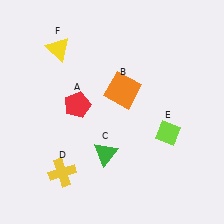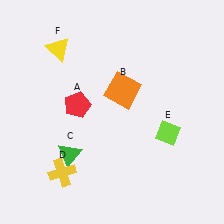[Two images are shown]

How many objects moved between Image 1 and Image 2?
1 object moved between the two images.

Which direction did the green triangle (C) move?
The green triangle (C) moved left.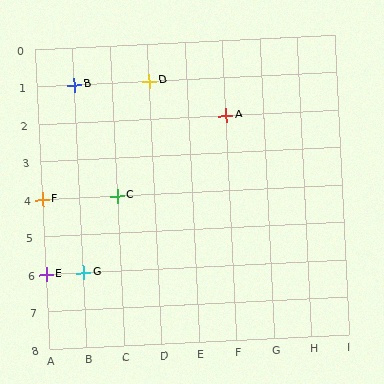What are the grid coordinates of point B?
Point B is at grid coordinates (B, 1).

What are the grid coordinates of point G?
Point G is at grid coordinates (B, 6).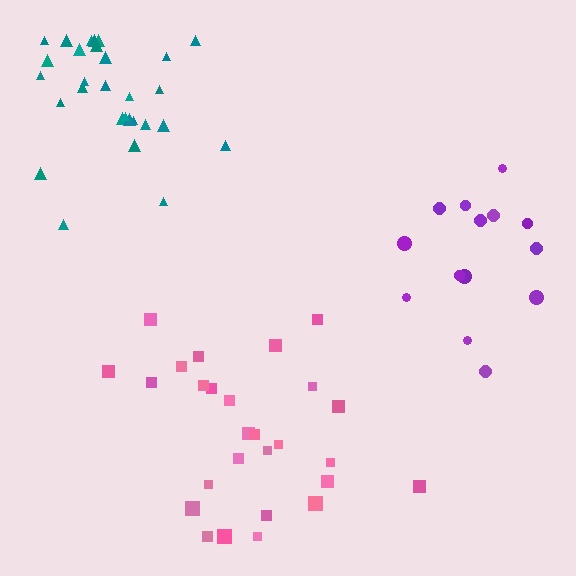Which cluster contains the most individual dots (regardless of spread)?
Teal (29).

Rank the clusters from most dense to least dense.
teal, purple, pink.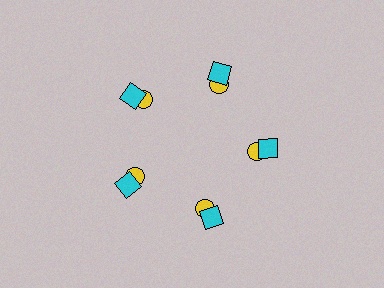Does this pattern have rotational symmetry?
Yes, this pattern has 5-fold rotational symmetry. It looks the same after rotating 72 degrees around the center.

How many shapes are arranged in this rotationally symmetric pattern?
There are 10 shapes, arranged in 5 groups of 2.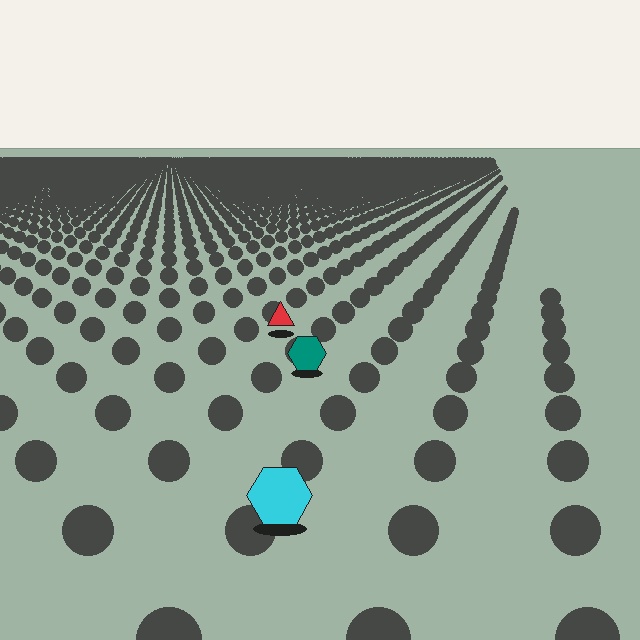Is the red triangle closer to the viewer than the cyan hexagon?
No. The cyan hexagon is closer — you can tell from the texture gradient: the ground texture is coarser near it.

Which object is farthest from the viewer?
The red triangle is farthest from the viewer. It appears smaller and the ground texture around it is denser.